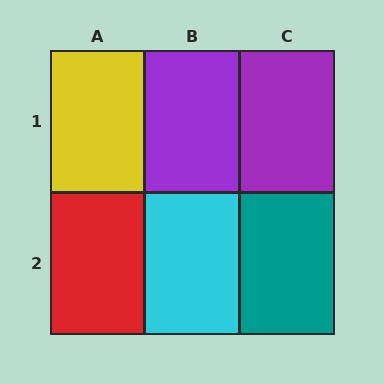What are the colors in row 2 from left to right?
Red, cyan, teal.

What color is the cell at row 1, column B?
Purple.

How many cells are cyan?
1 cell is cyan.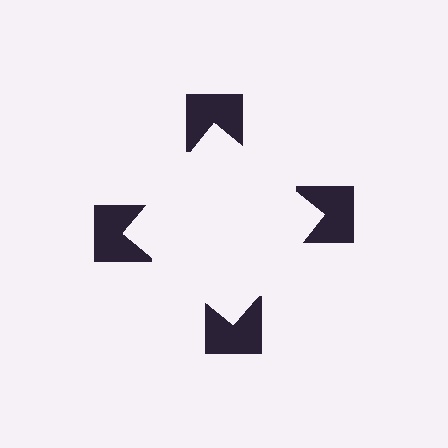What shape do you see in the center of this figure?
An illusory square — its edges are inferred from the aligned wedge cuts in the notched squares, not physically drawn.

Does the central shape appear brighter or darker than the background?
It typically appears slightly brighter than the background, even though no actual brightness change is drawn.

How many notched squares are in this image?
There are 4 — one at each vertex of the illusory square.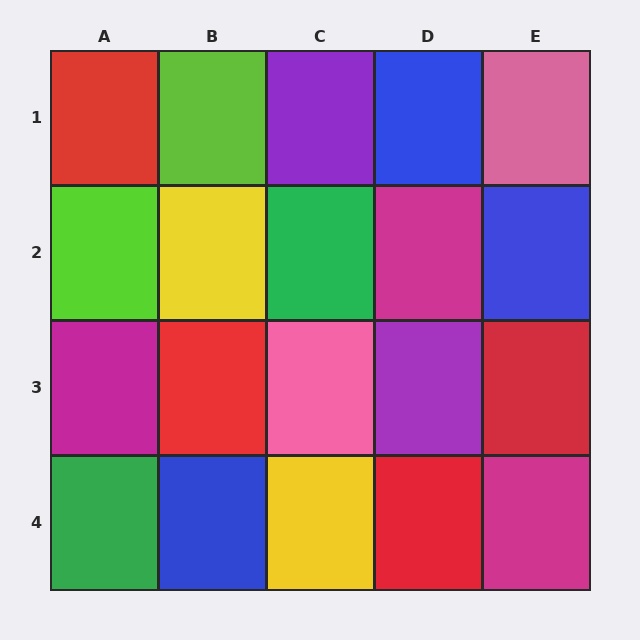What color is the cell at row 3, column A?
Magenta.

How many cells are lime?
2 cells are lime.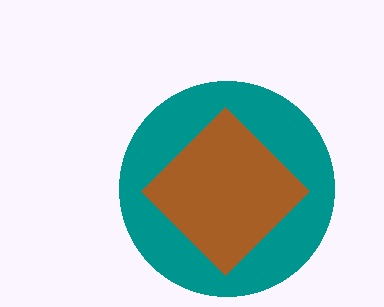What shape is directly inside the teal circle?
The brown diamond.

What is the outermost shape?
The teal circle.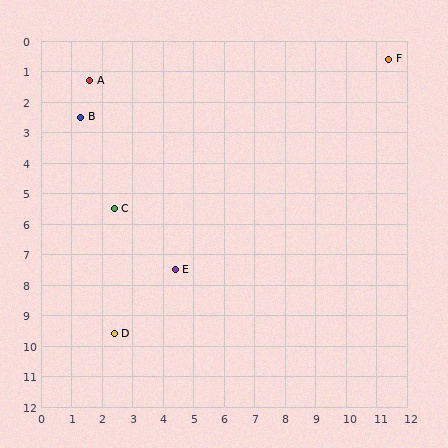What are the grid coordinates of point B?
Point B is at approximately (1.3, 2.5).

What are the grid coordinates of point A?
Point A is at approximately (1.6, 1.3).